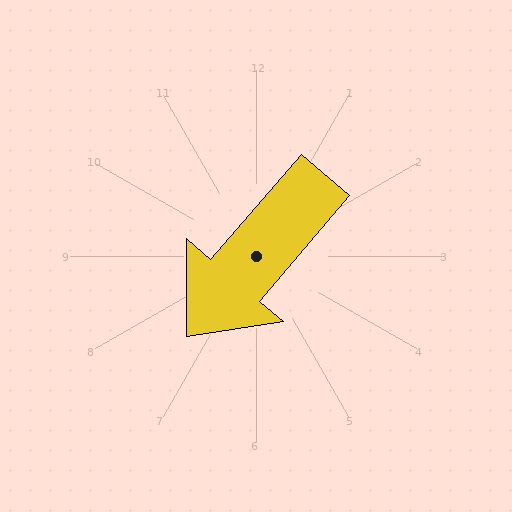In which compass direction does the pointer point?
Southwest.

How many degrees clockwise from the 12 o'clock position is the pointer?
Approximately 221 degrees.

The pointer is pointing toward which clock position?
Roughly 7 o'clock.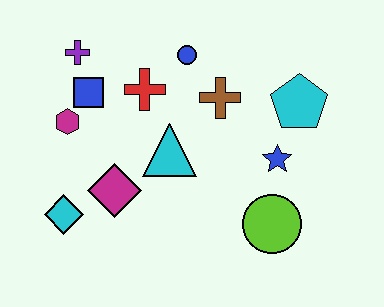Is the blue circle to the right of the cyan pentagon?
No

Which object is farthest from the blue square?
The lime circle is farthest from the blue square.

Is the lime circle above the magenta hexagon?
No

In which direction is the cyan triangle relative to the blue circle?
The cyan triangle is below the blue circle.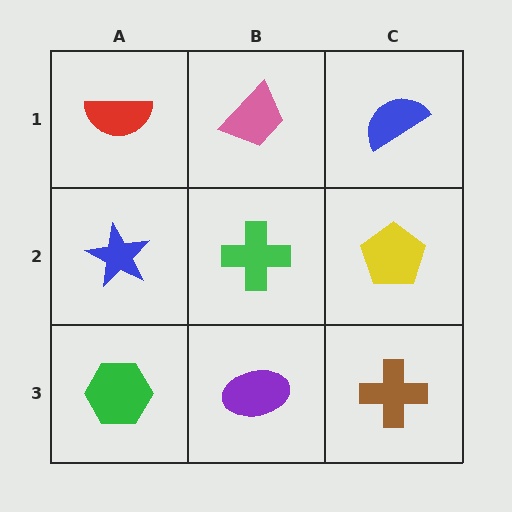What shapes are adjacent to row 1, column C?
A yellow pentagon (row 2, column C), a pink trapezoid (row 1, column B).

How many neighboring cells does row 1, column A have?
2.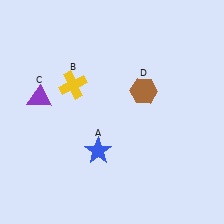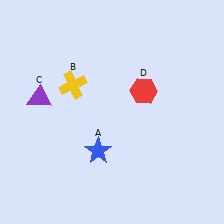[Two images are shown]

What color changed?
The hexagon (D) changed from brown in Image 1 to red in Image 2.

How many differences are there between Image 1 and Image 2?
There is 1 difference between the two images.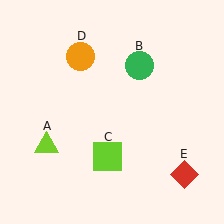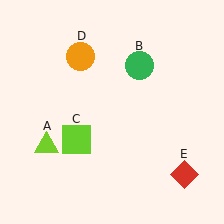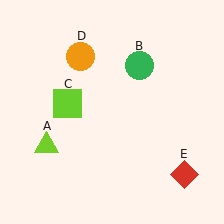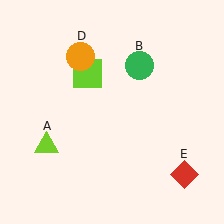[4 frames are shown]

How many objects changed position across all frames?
1 object changed position: lime square (object C).